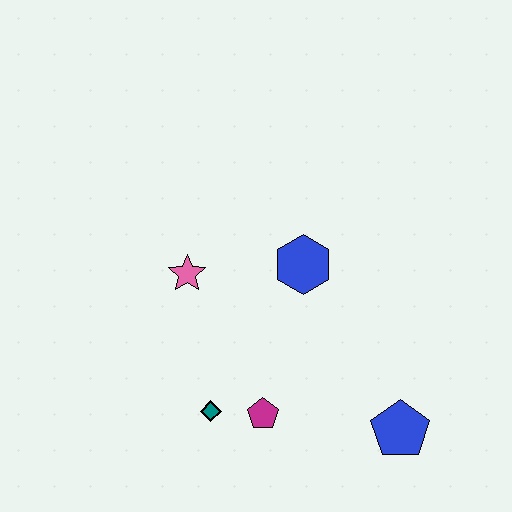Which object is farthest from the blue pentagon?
The pink star is farthest from the blue pentagon.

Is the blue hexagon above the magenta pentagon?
Yes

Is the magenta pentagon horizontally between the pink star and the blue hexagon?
Yes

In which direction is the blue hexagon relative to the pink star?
The blue hexagon is to the right of the pink star.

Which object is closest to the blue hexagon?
The pink star is closest to the blue hexagon.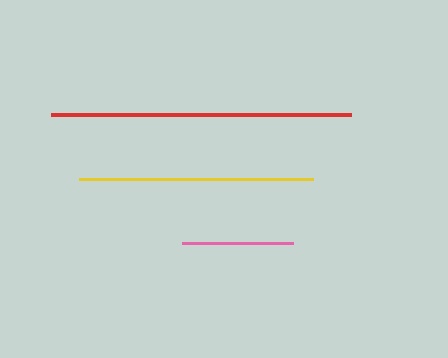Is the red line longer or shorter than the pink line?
The red line is longer than the pink line.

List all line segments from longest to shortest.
From longest to shortest: red, yellow, pink.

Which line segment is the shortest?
The pink line is the shortest at approximately 111 pixels.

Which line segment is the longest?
The red line is the longest at approximately 300 pixels.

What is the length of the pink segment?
The pink segment is approximately 111 pixels long.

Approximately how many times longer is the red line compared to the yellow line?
The red line is approximately 1.3 times the length of the yellow line.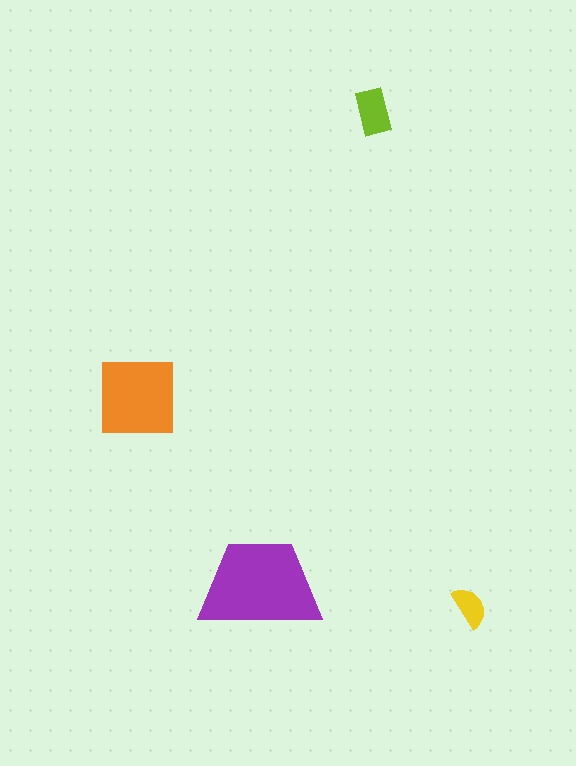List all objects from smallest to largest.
The yellow semicircle, the lime rectangle, the orange square, the purple trapezoid.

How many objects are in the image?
There are 4 objects in the image.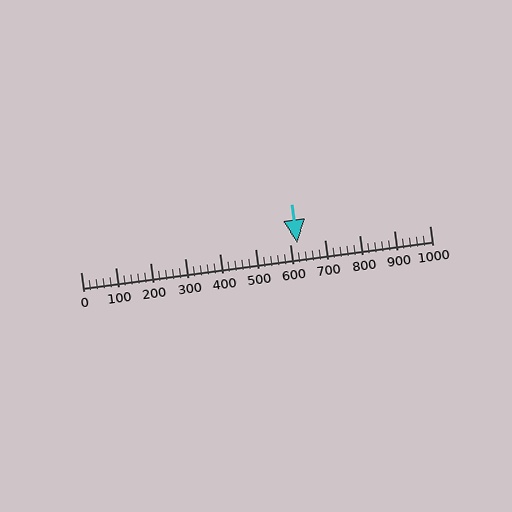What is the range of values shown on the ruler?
The ruler shows values from 0 to 1000.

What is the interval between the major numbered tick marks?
The major tick marks are spaced 100 units apart.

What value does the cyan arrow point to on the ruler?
The cyan arrow points to approximately 620.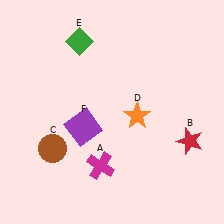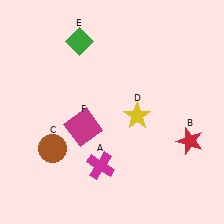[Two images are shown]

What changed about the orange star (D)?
In Image 1, D is orange. In Image 2, it changed to yellow.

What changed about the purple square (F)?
In Image 1, F is purple. In Image 2, it changed to magenta.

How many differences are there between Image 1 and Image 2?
There are 2 differences between the two images.